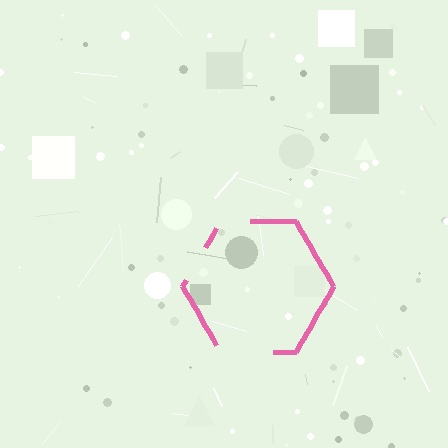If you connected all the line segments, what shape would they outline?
They would outline a hexagon.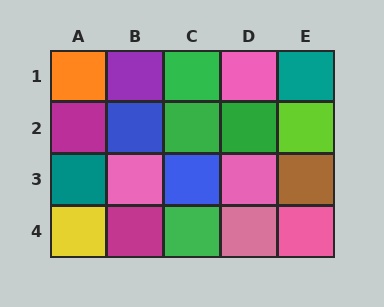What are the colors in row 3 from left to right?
Teal, pink, blue, pink, brown.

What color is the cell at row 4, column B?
Magenta.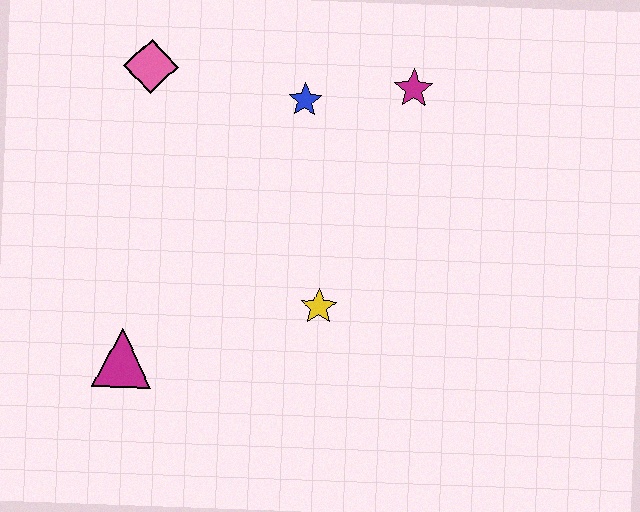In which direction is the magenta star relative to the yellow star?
The magenta star is above the yellow star.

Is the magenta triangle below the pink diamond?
Yes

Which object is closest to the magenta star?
The blue star is closest to the magenta star.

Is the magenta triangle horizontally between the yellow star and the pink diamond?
No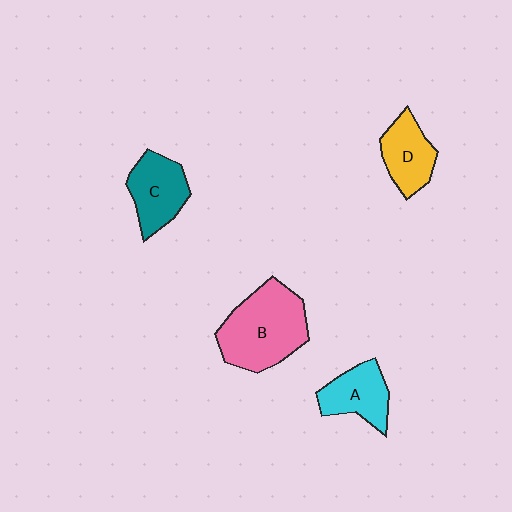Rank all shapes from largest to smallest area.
From largest to smallest: B (pink), C (teal), A (cyan), D (yellow).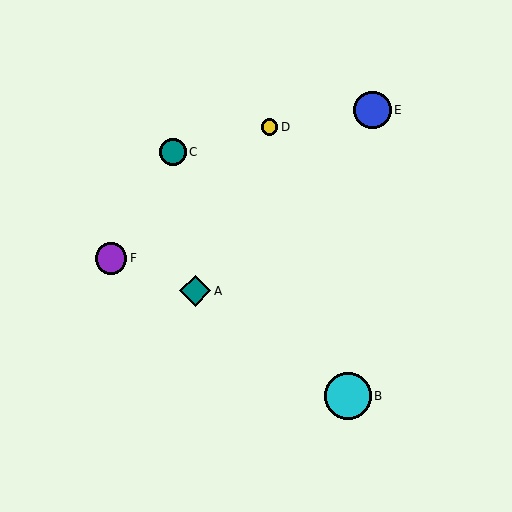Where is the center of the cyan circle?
The center of the cyan circle is at (348, 396).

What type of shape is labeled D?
Shape D is a yellow circle.